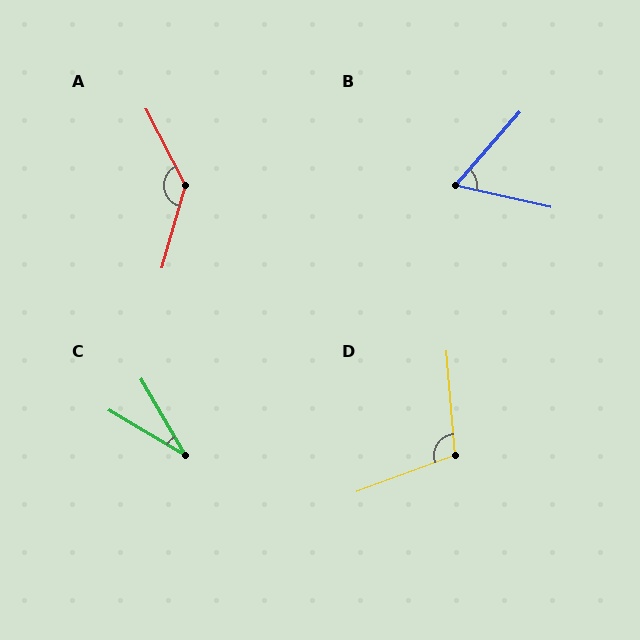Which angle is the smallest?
C, at approximately 29 degrees.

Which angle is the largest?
A, at approximately 137 degrees.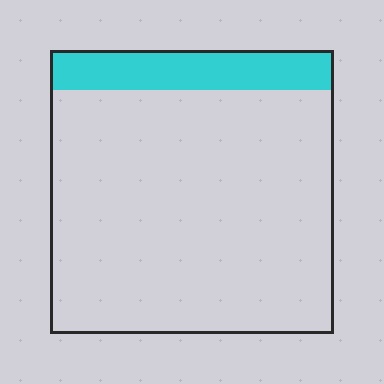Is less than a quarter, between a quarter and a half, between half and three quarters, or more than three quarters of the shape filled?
Less than a quarter.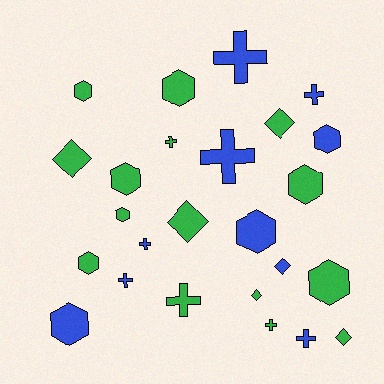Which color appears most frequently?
Green, with 15 objects.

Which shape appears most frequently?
Hexagon, with 10 objects.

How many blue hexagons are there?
There are 3 blue hexagons.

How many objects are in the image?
There are 25 objects.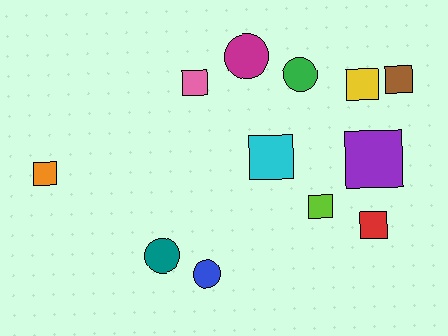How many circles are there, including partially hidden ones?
There are 4 circles.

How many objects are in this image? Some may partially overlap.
There are 12 objects.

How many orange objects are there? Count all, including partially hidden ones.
There is 1 orange object.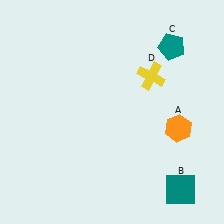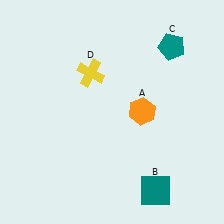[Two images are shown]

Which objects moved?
The objects that moved are: the orange hexagon (A), the teal square (B), the yellow cross (D).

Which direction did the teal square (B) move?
The teal square (B) moved left.